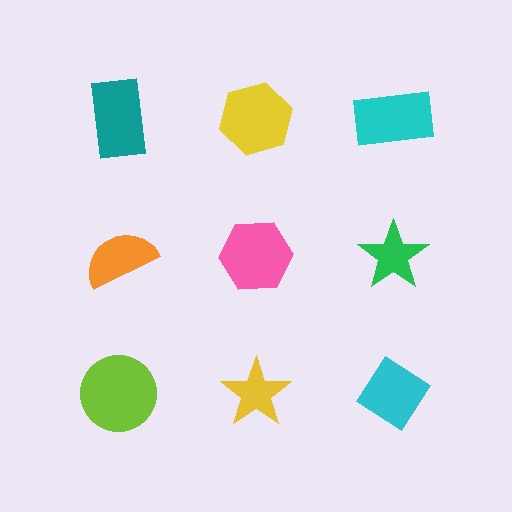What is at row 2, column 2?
A pink hexagon.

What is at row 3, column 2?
A yellow star.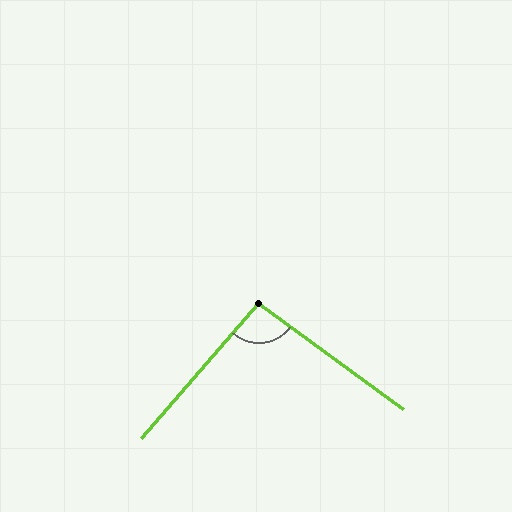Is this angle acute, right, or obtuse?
It is obtuse.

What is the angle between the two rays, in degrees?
Approximately 95 degrees.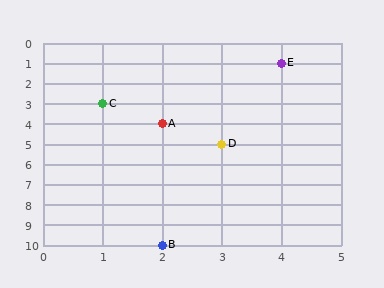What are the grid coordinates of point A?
Point A is at grid coordinates (2, 4).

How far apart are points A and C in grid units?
Points A and C are 1 column and 1 row apart (about 1.4 grid units diagonally).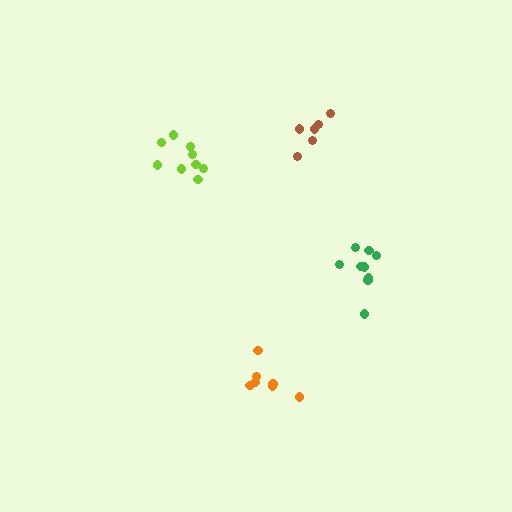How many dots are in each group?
Group 1: 6 dots, Group 2: 9 dots, Group 3: 7 dots, Group 4: 9 dots (31 total).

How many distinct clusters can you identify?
There are 4 distinct clusters.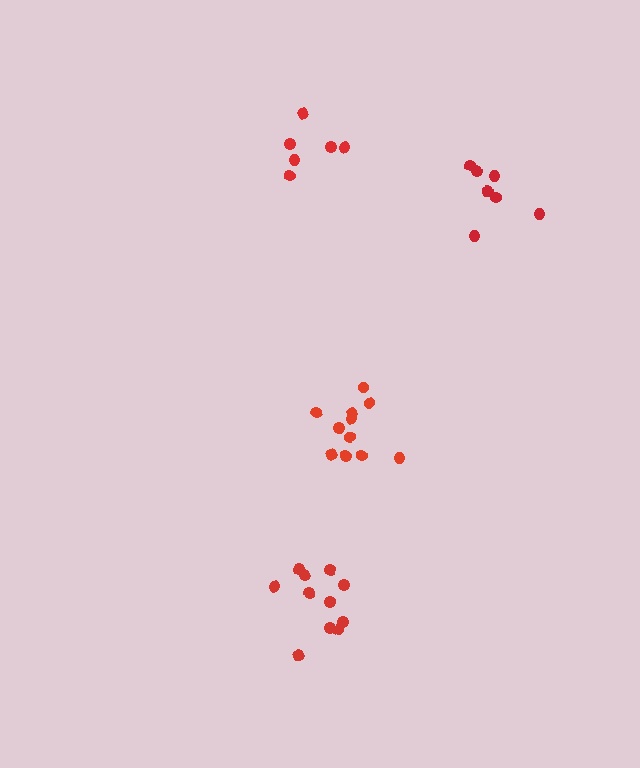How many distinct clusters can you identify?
There are 4 distinct clusters.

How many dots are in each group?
Group 1: 11 dots, Group 2: 6 dots, Group 3: 11 dots, Group 4: 7 dots (35 total).